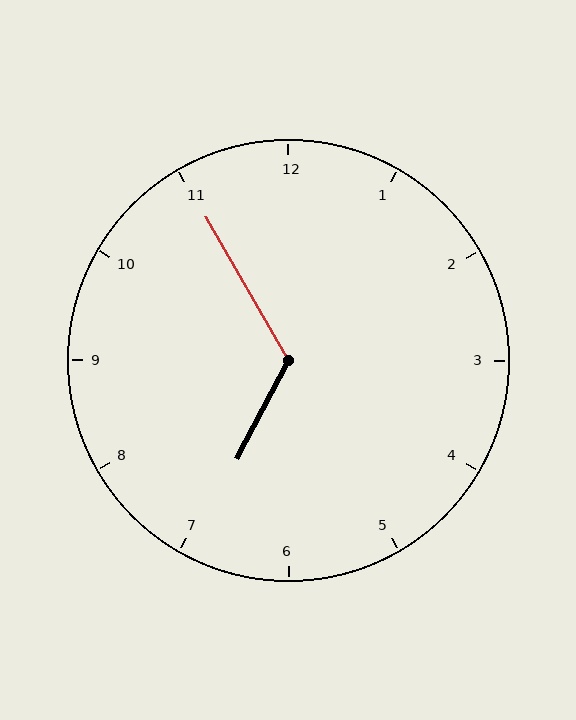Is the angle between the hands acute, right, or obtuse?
It is obtuse.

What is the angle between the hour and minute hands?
Approximately 122 degrees.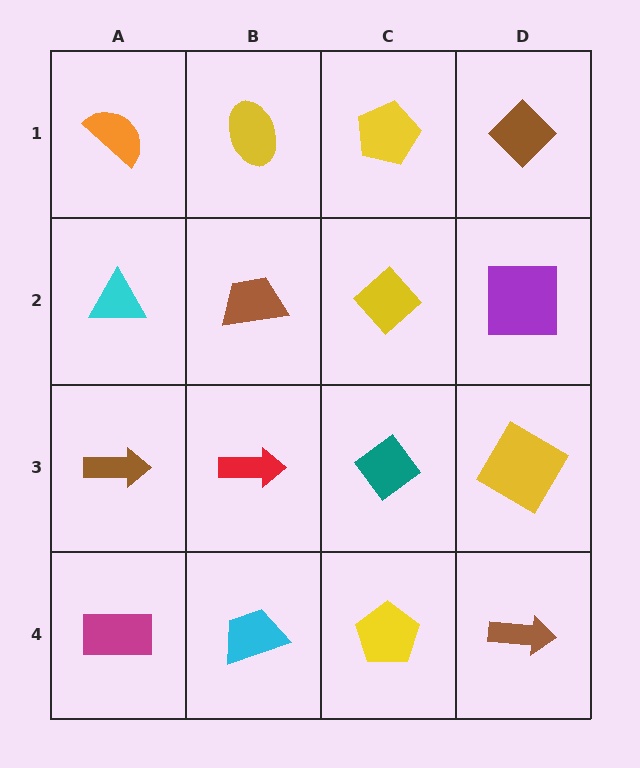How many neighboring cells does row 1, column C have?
3.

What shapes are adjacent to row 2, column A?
An orange semicircle (row 1, column A), a brown arrow (row 3, column A), a brown trapezoid (row 2, column B).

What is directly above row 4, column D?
A yellow diamond.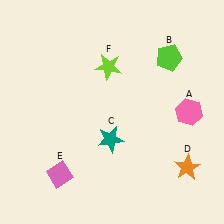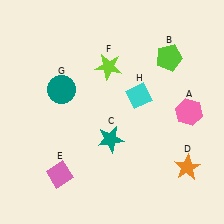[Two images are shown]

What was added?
A teal circle (G), a cyan diamond (H) were added in Image 2.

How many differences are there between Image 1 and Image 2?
There are 2 differences between the two images.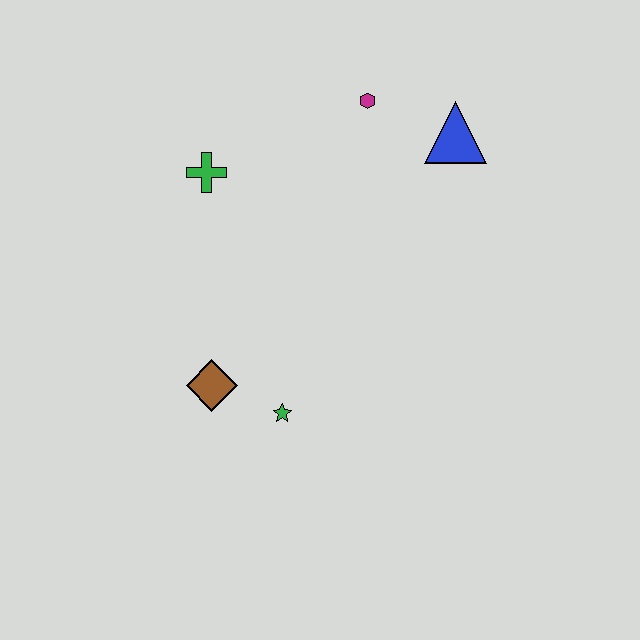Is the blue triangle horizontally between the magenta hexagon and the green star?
No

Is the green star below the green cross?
Yes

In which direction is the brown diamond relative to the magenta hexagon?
The brown diamond is below the magenta hexagon.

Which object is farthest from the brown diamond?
The blue triangle is farthest from the brown diamond.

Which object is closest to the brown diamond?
The green star is closest to the brown diamond.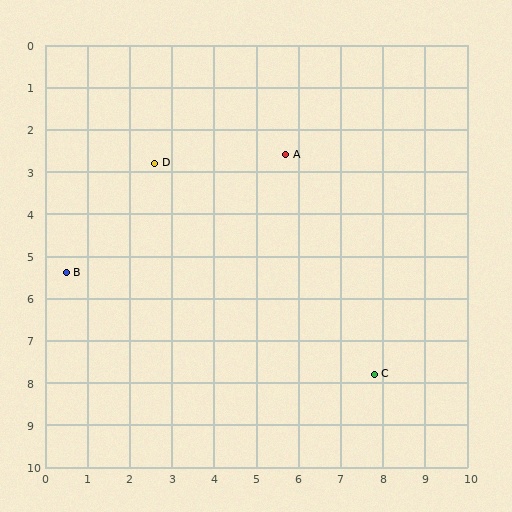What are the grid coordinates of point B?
Point B is at approximately (0.5, 5.4).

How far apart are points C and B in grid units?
Points C and B are about 7.7 grid units apart.